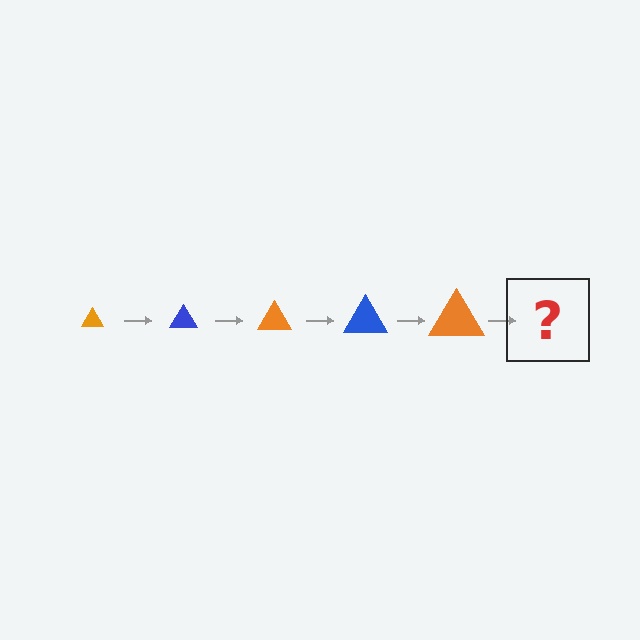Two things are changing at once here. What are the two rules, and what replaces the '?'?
The two rules are that the triangle grows larger each step and the color cycles through orange and blue. The '?' should be a blue triangle, larger than the previous one.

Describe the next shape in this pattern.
It should be a blue triangle, larger than the previous one.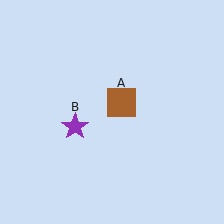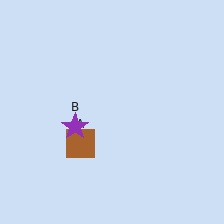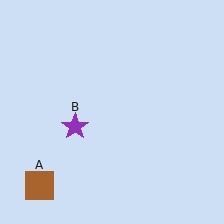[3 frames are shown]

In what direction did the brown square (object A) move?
The brown square (object A) moved down and to the left.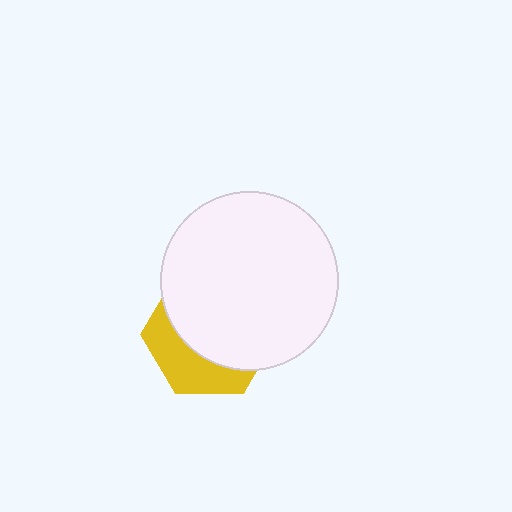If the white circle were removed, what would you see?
You would see the complete yellow hexagon.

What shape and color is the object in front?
The object in front is a white circle.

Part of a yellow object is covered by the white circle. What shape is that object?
It is a hexagon.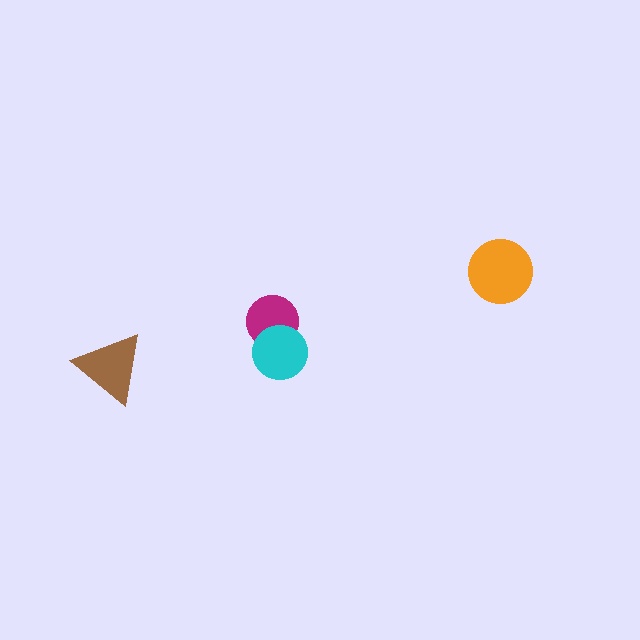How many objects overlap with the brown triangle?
0 objects overlap with the brown triangle.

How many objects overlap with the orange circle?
0 objects overlap with the orange circle.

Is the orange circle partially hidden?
No, no other shape covers it.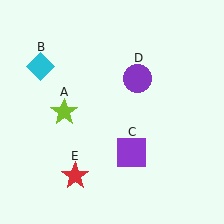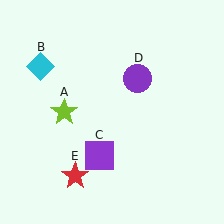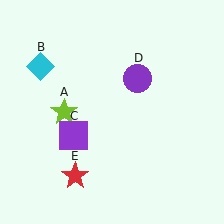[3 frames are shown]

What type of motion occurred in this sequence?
The purple square (object C) rotated clockwise around the center of the scene.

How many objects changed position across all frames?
1 object changed position: purple square (object C).